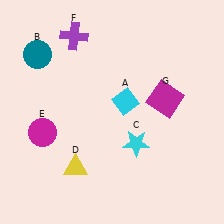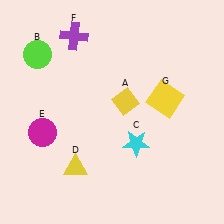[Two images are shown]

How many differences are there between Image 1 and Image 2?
There are 3 differences between the two images.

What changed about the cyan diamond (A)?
In Image 1, A is cyan. In Image 2, it changed to yellow.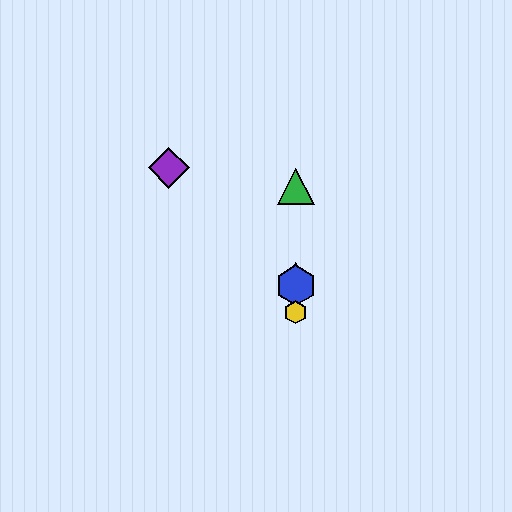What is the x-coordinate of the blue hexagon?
The blue hexagon is at x≈296.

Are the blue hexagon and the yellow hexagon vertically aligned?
Yes, both are at x≈296.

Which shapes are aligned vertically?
The red triangle, the blue hexagon, the green triangle, the yellow hexagon are aligned vertically.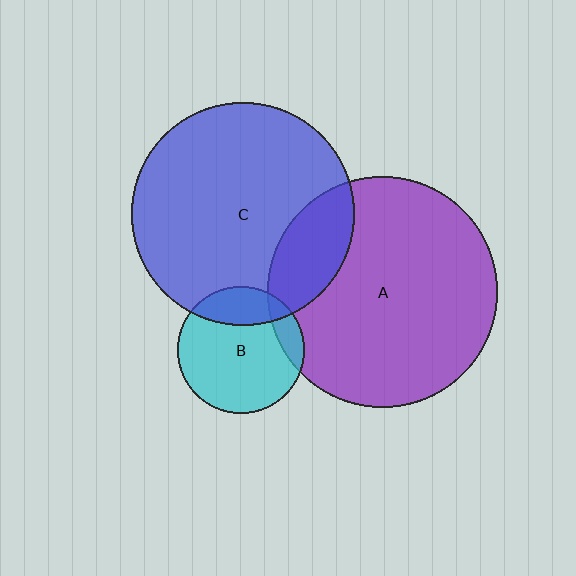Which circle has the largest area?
Circle A (purple).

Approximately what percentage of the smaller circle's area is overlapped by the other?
Approximately 20%.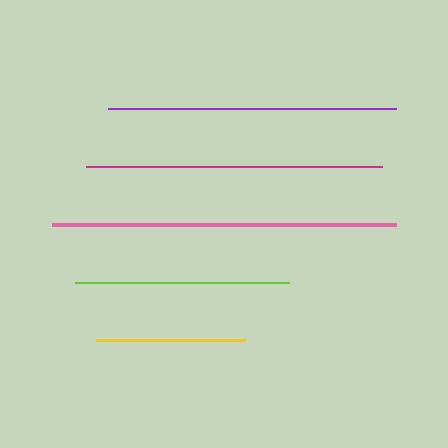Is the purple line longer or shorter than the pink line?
The pink line is longer than the purple line.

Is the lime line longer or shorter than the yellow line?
The lime line is longer than the yellow line.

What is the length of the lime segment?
The lime segment is approximately 214 pixels long.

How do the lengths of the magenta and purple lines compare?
The magenta and purple lines are approximately the same length.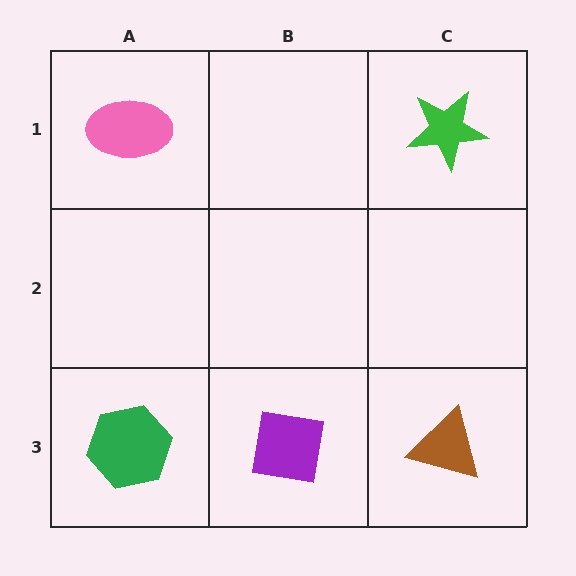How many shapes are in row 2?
0 shapes.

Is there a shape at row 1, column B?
No, that cell is empty.